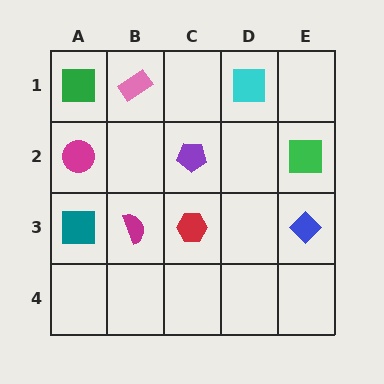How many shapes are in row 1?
3 shapes.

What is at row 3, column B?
A magenta semicircle.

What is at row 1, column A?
A green square.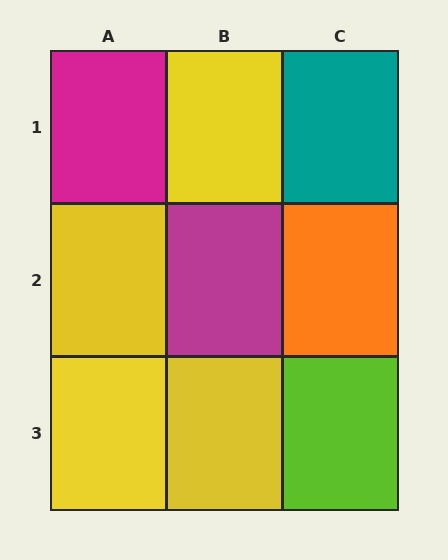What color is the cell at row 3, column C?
Lime.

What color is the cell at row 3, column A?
Yellow.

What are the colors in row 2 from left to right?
Yellow, magenta, orange.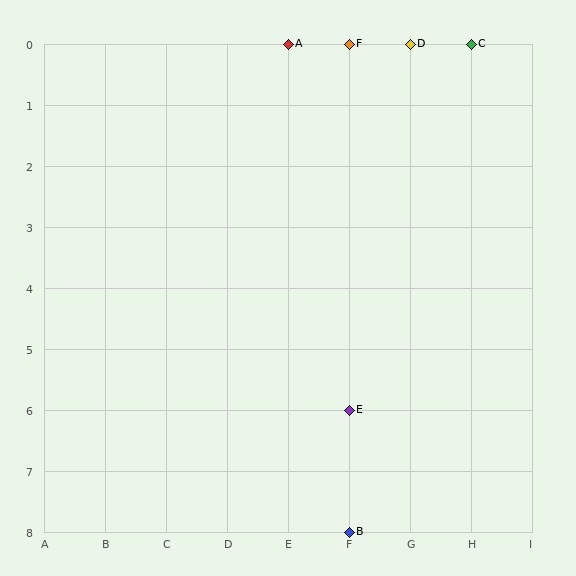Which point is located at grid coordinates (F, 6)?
Point E is at (F, 6).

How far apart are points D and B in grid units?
Points D and B are 1 column and 8 rows apart (about 8.1 grid units diagonally).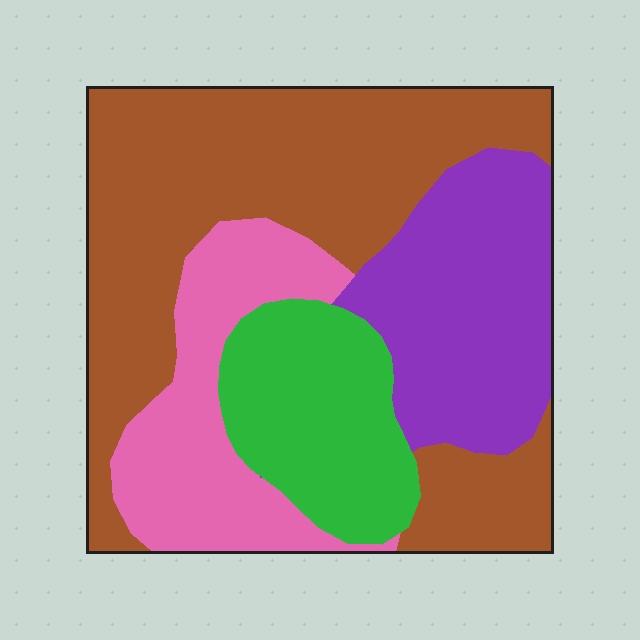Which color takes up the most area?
Brown, at roughly 45%.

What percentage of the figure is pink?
Pink takes up about one sixth (1/6) of the figure.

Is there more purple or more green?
Purple.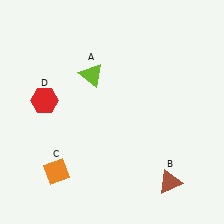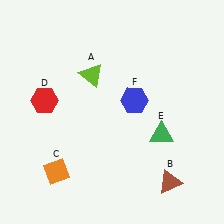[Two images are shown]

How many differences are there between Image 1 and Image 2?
There are 2 differences between the two images.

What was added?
A green triangle (E), a blue hexagon (F) were added in Image 2.